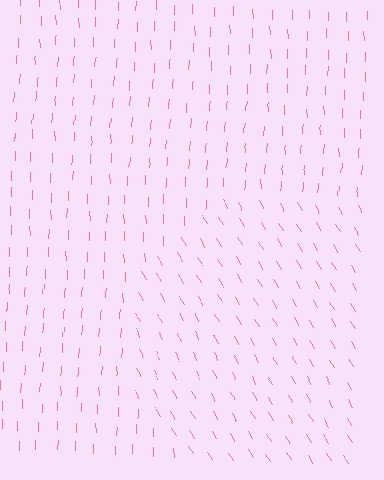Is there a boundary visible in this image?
Yes, there is a texture boundary formed by a change in line orientation.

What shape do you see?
I see a circle.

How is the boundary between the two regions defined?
The boundary is defined purely by a change in line orientation (approximately 31 degrees difference). All lines are the same color and thickness.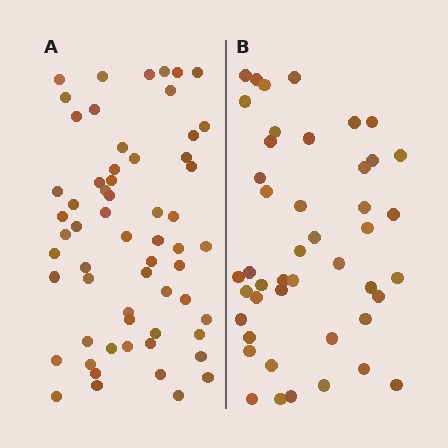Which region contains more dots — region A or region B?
Region A (the left region) has more dots.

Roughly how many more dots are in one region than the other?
Region A has approximately 15 more dots than region B.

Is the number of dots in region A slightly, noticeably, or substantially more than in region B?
Region A has noticeably more, but not dramatically so. The ratio is roughly 1.3 to 1.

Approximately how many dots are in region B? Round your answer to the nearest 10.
About 40 dots. (The exact count is 45, which rounds to 40.)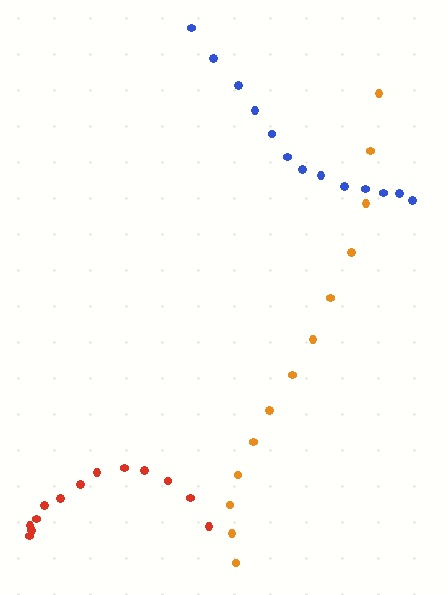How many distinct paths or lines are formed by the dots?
There are 3 distinct paths.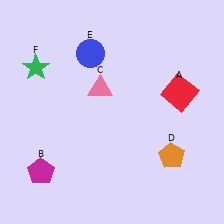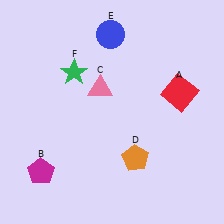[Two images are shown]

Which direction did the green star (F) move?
The green star (F) moved right.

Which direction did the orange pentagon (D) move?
The orange pentagon (D) moved left.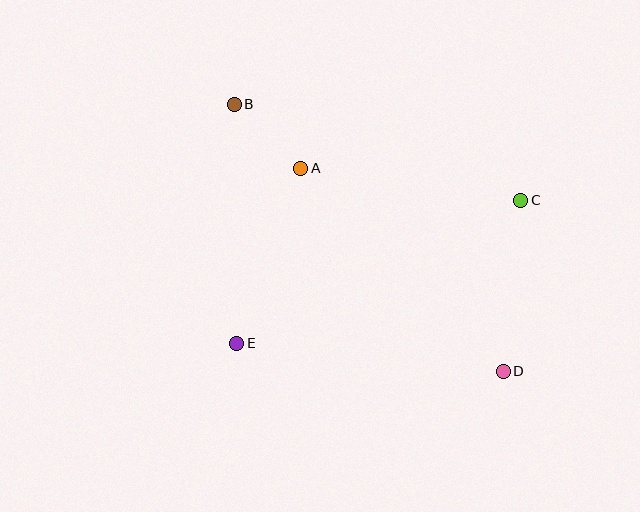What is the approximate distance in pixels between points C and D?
The distance between C and D is approximately 172 pixels.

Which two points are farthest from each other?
Points B and D are farthest from each other.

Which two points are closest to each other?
Points A and B are closest to each other.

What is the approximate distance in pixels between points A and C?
The distance between A and C is approximately 222 pixels.